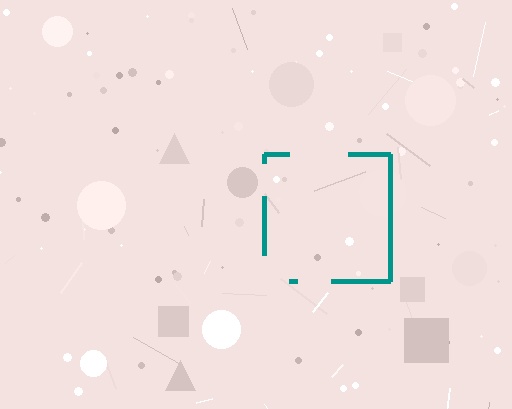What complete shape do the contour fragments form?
The contour fragments form a square.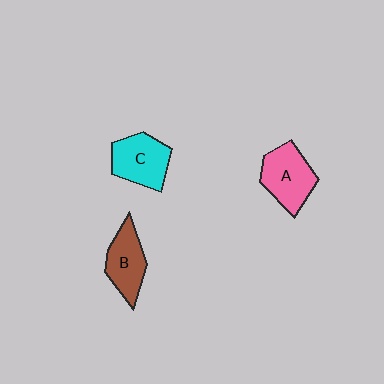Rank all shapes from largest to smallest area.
From largest to smallest: A (pink), C (cyan), B (brown).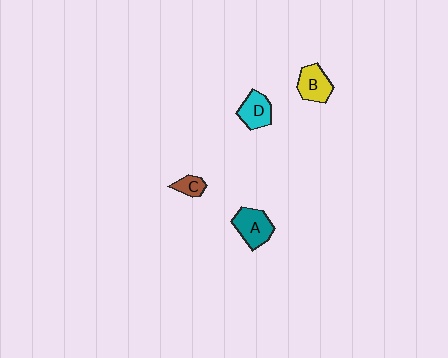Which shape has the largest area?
Shape A (teal).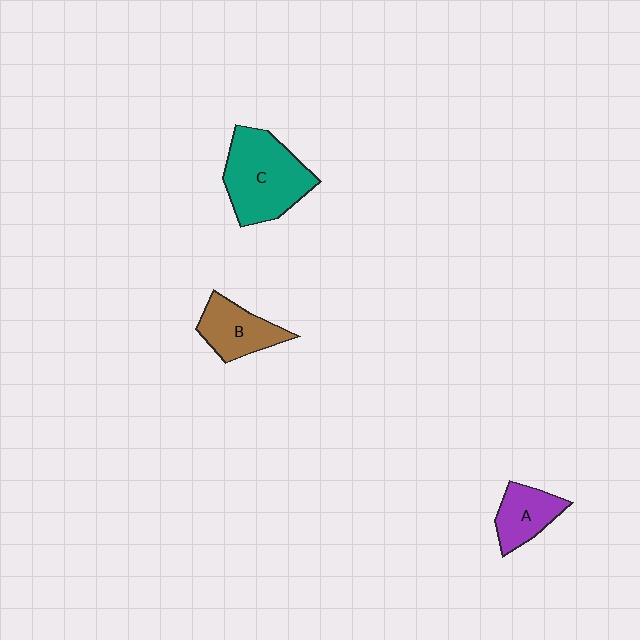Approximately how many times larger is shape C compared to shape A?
Approximately 2.0 times.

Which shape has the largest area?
Shape C (teal).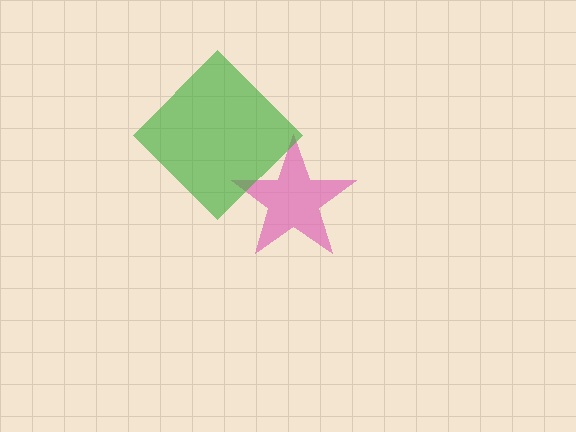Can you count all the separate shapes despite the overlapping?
Yes, there are 2 separate shapes.